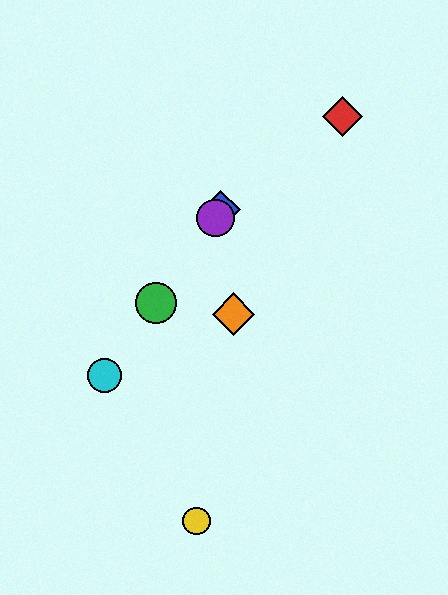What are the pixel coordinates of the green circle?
The green circle is at (156, 303).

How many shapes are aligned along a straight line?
4 shapes (the blue diamond, the green circle, the purple circle, the cyan circle) are aligned along a straight line.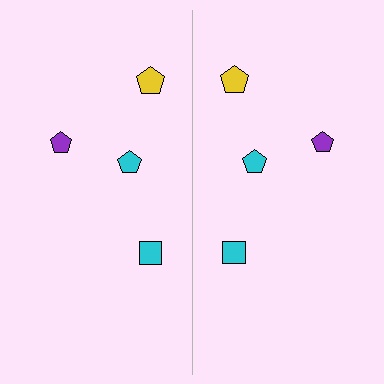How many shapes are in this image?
There are 8 shapes in this image.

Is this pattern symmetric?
Yes, this pattern has bilateral (reflection) symmetry.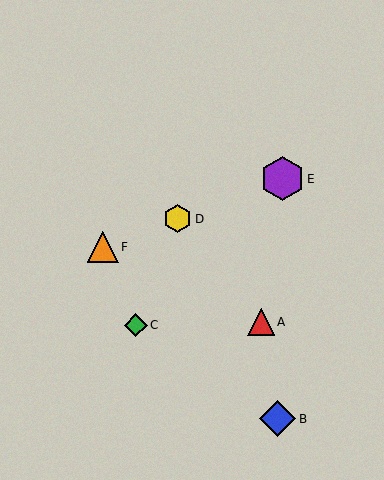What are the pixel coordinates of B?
Object B is at (278, 419).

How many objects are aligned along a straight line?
3 objects (D, E, F) are aligned along a straight line.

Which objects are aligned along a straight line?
Objects D, E, F are aligned along a straight line.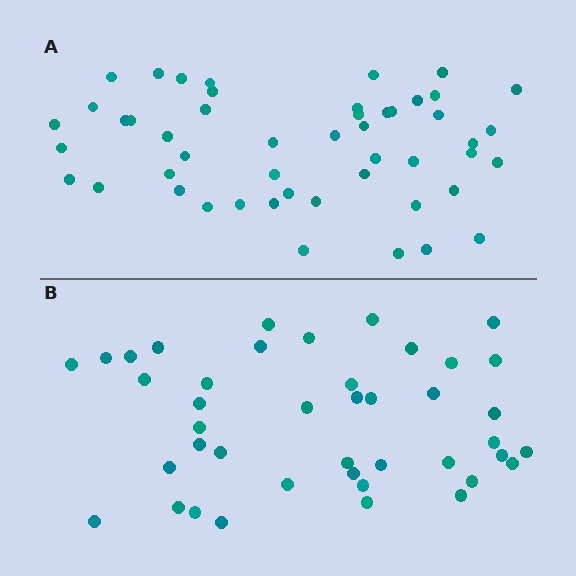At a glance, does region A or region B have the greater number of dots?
Region A (the top region) has more dots.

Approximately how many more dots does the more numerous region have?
Region A has roughly 8 or so more dots than region B.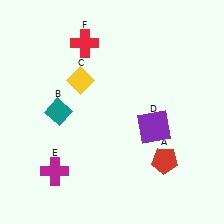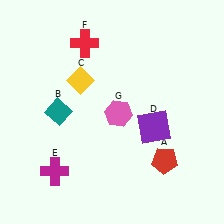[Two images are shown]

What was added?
A pink hexagon (G) was added in Image 2.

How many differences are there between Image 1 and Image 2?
There is 1 difference between the two images.